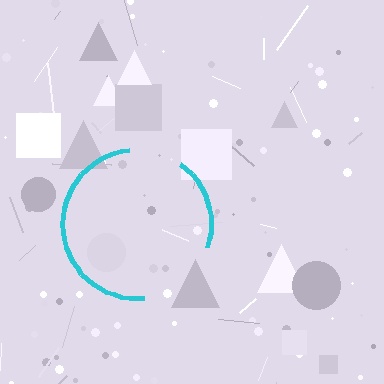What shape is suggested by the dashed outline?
The dashed outline suggests a circle.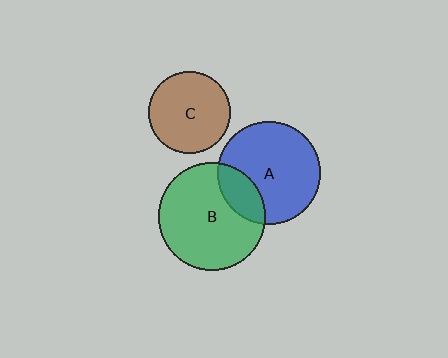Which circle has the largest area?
Circle B (green).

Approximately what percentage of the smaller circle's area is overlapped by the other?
Approximately 20%.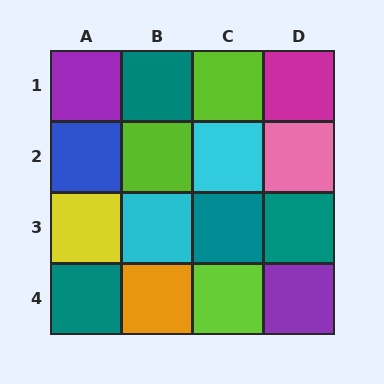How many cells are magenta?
1 cell is magenta.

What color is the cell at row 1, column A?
Purple.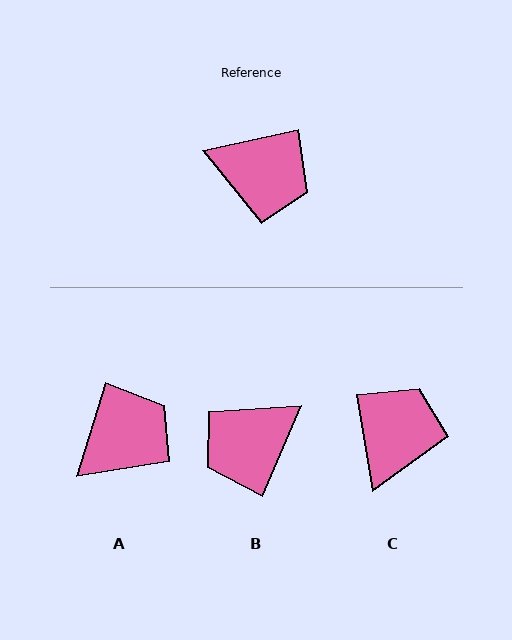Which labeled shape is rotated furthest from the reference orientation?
B, about 125 degrees away.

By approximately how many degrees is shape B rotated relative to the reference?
Approximately 125 degrees clockwise.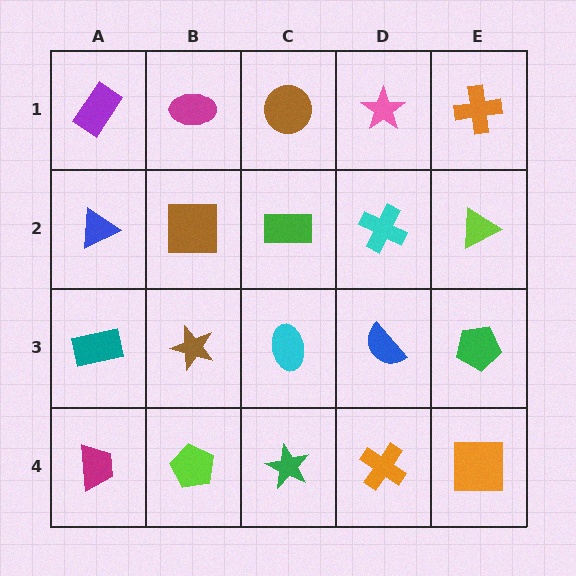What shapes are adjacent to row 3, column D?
A cyan cross (row 2, column D), an orange cross (row 4, column D), a cyan ellipse (row 3, column C), a green pentagon (row 3, column E).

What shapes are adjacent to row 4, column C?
A cyan ellipse (row 3, column C), a lime pentagon (row 4, column B), an orange cross (row 4, column D).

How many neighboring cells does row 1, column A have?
2.